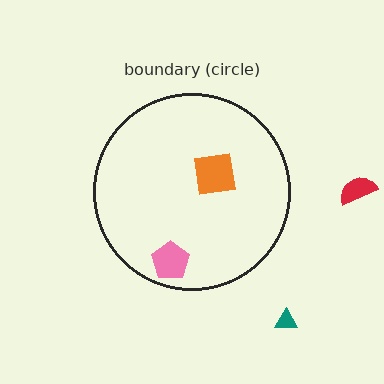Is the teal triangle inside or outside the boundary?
Outside.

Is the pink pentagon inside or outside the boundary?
Inside.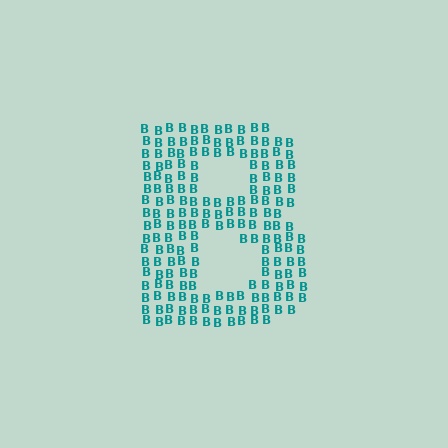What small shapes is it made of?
It is made of small letter B's.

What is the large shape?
The large shape is the letter B.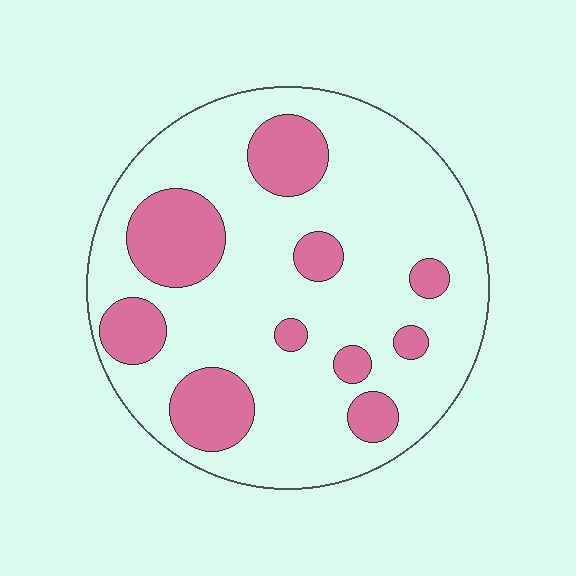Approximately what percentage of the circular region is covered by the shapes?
Approximately 25%.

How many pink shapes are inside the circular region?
10.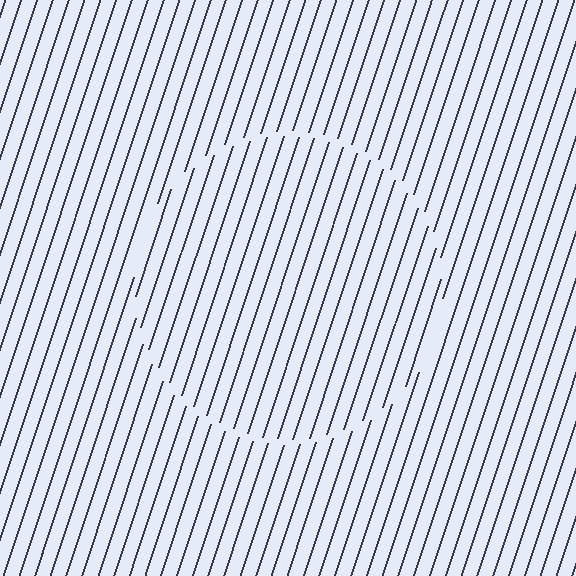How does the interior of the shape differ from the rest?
The interior of the shape contains the same grating, shifted by half a period — the contour is defined by the phase discontinuity where line-ends from the inner and outer gratings abut.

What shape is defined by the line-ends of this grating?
An illusory circle. The interior of the shape contains the same grating, shifted by half a period — the contour is defined by the phase discontinuity where line-ends from the inner and outer gratings abut.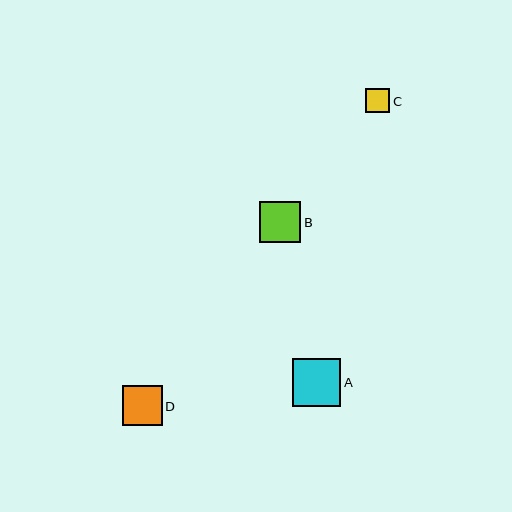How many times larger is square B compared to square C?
Square B is approximately 1.7 times the size of square C.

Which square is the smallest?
Square C is the smallest with a size of approximately 24 pixels.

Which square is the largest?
Square A is the largest with a size of approximately 48 pixels.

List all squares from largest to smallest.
From largest to smallest: A, B, D, C.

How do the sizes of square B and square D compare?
Square B and square D are approximately the same size.